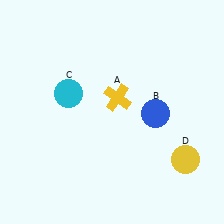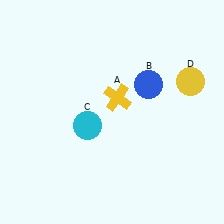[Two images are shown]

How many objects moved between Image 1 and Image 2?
3 objects moved between the two images.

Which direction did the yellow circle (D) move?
The yellow circle (D) moved up.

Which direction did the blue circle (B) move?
The blue circle (B) moved up.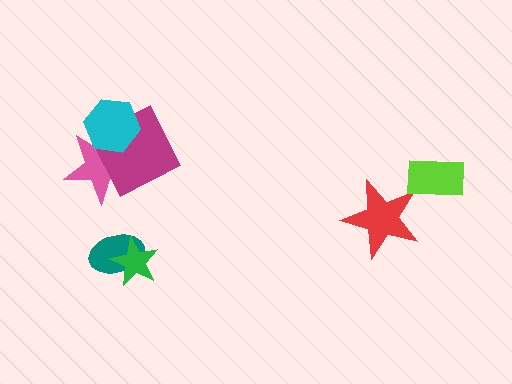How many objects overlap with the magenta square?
2 objects overlap with the magenta square.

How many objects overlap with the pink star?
2 objects overlap with the pink star.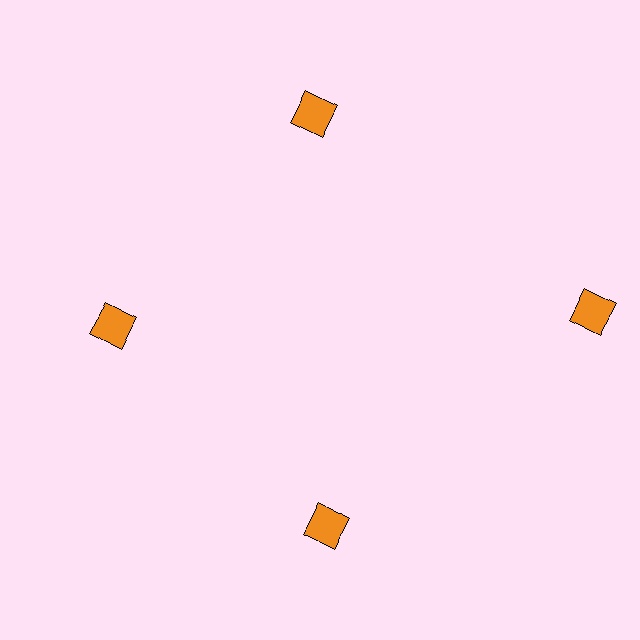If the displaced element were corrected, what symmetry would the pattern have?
It would have 4-fold rotational symmetry — the pattern would map onto itself every 90 degrees.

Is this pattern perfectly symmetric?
No. The 4 orange squares are arranged in a ring, but one element near the 3 o'clock position is pushed outward from the center, breaking the 4-fold rotational symmetry.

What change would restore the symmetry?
The symmetry would be restored by moving it inward, back onto the ring so that all 4 squares sit at equal angles and equal distance from the center.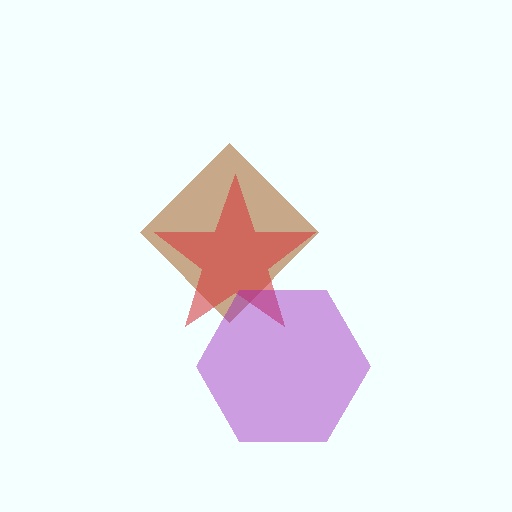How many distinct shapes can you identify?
There are 3 distinct shapes: a brown diamond, a red star, a purple hexagon.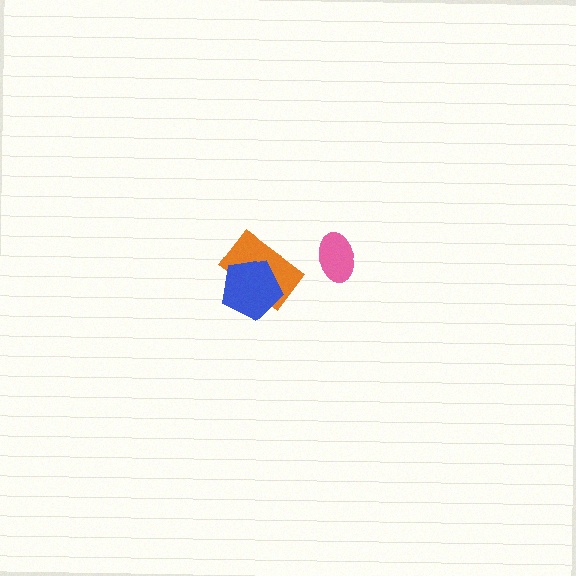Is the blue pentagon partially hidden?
No, no other shape covers it.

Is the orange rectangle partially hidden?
Yes, it is partially covered by another shape.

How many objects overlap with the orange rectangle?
1 object overlaps with the orange rectangle.